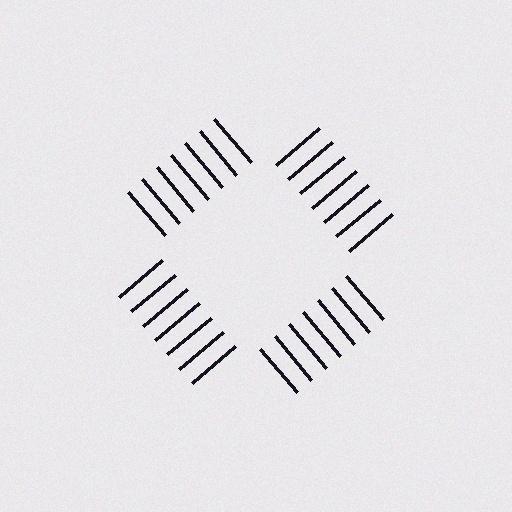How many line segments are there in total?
28 — 7 along each of the 4 edges.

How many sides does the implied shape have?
4 sides — the line-ends trace a square.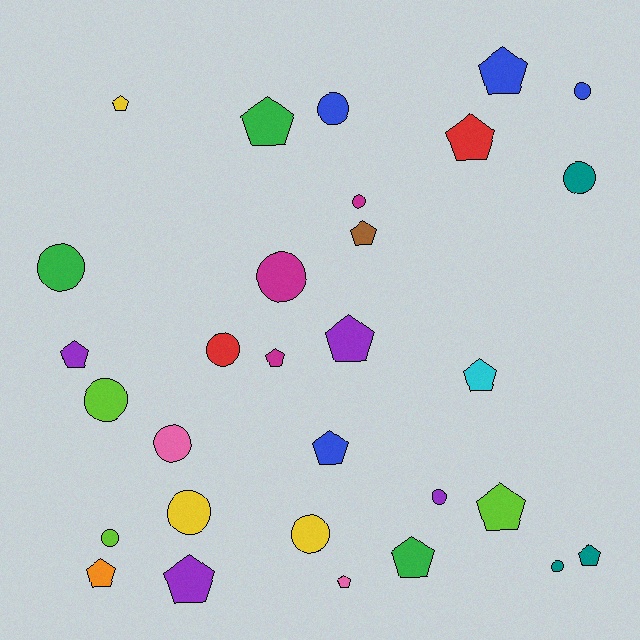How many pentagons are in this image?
There are 16 pentagons.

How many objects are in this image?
There are 30 objects.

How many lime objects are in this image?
There are 3 lime objects.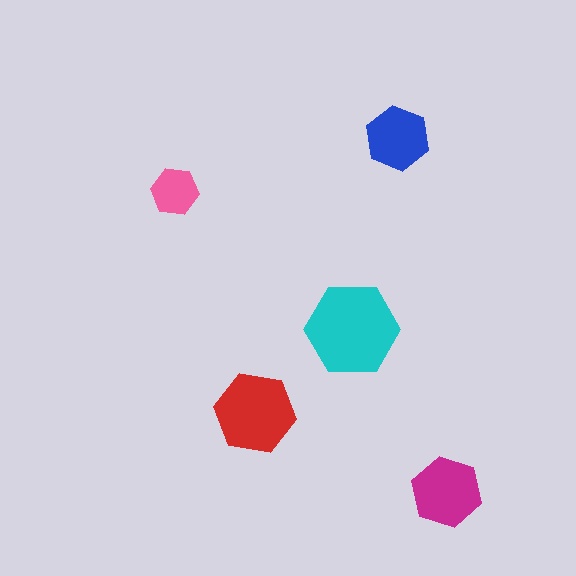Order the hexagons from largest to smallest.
the cyan one, the red one, the magenta one, the blue one, the pink one.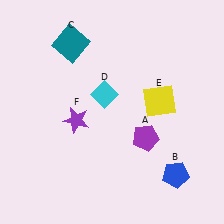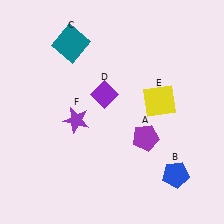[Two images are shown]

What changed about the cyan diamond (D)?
In Image 1, D is cyan. In Image 2, it changed to purple.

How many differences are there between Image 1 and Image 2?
There is 1 difference between the two images.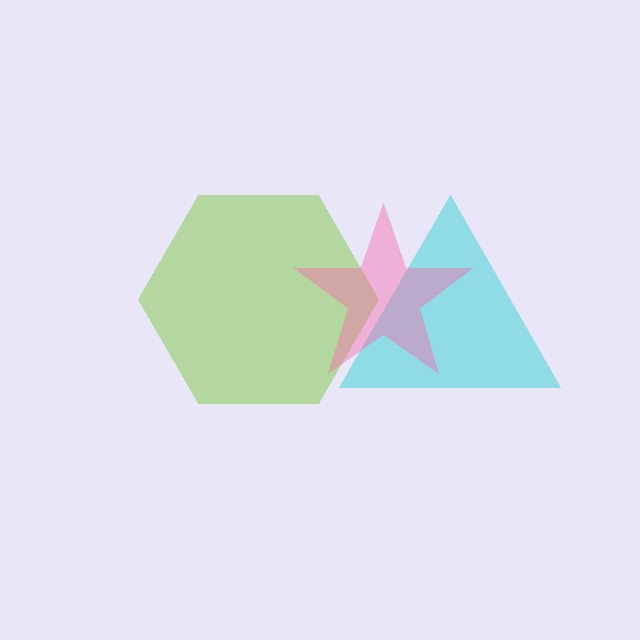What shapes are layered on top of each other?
The layered shapes are: a cyan triangle, a lime hexagon, a pink star.